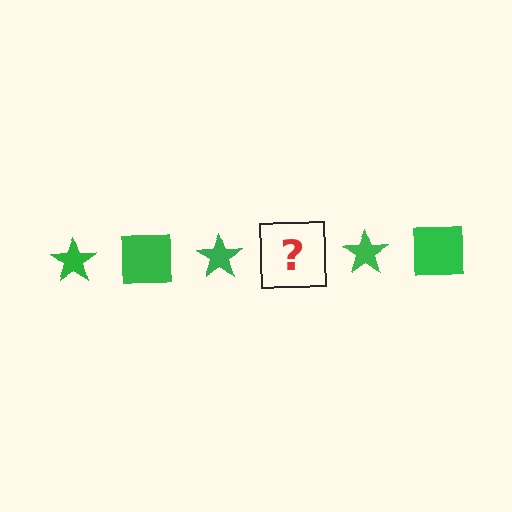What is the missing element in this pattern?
The missing element is a green square.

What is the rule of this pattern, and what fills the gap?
The rule is that the pattern cycles through star, square shapes in green. The gap should be filled with a green square.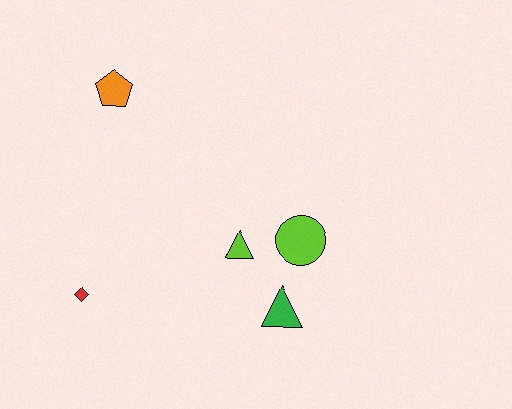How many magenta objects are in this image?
There are no magenta objects.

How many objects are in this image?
There are 5 objects.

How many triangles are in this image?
There are 2 triangles.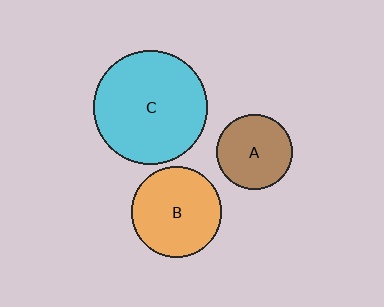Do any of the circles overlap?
No, none of the circles overlap.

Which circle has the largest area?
Circle C (cyan).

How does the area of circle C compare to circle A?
Approximately 2.3 times.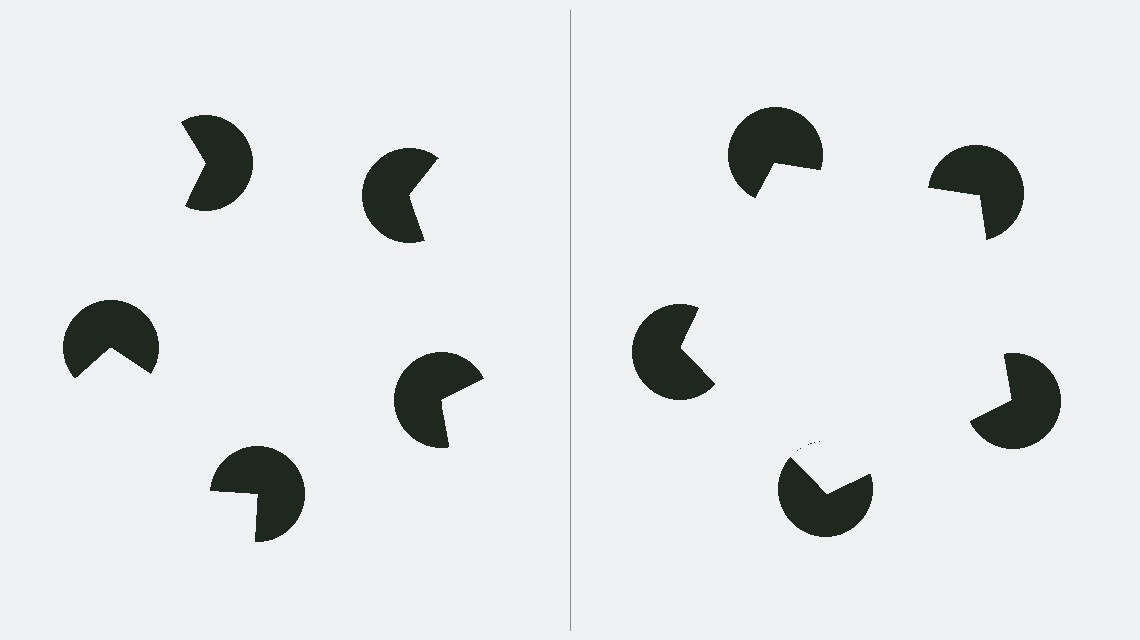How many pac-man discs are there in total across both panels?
10 — 5 on each side.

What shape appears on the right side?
An illusory pentagon.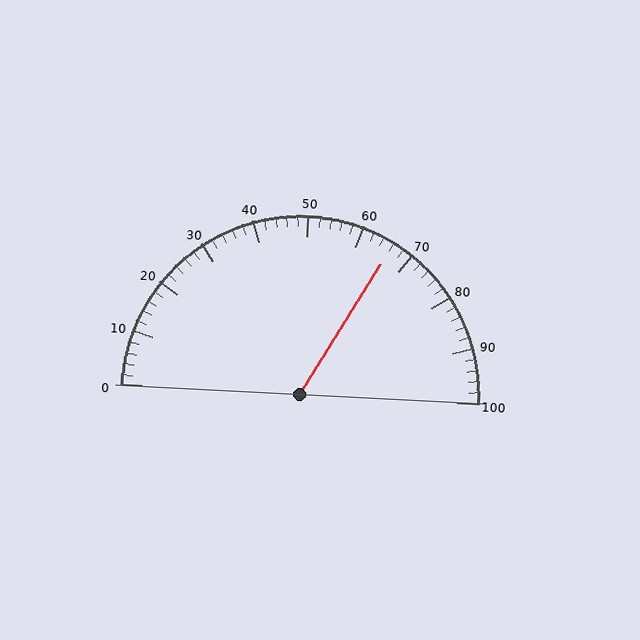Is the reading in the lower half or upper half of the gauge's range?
The reading is in the upper half of the range (0 to 100).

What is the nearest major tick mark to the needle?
The nearest major tick mark is 70.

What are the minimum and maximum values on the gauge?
The gauge ranges from 0 to 100.